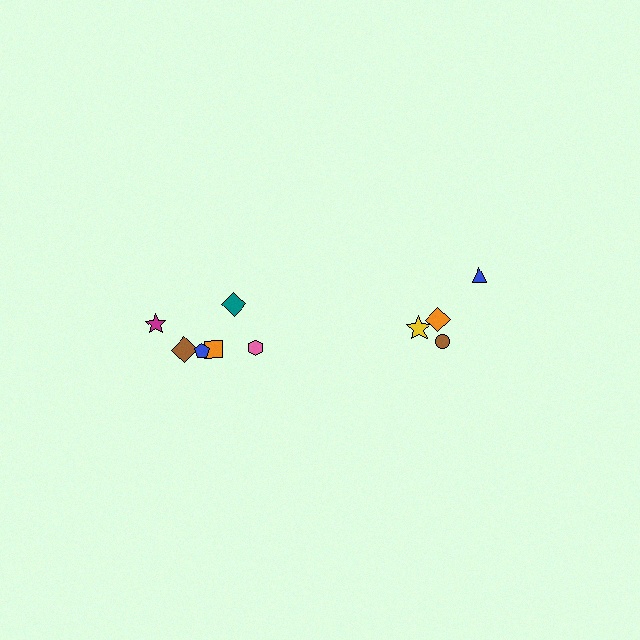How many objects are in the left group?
There are 6 objects.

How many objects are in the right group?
There are 4 objects.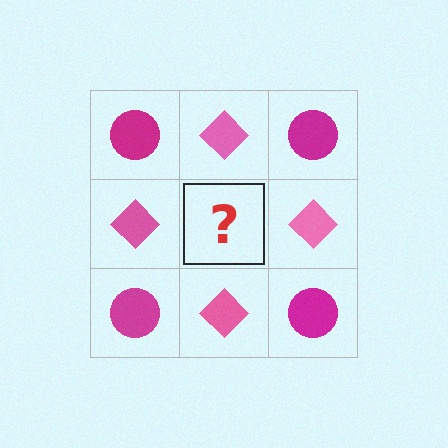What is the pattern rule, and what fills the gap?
The rule is that it alternates magenta circle and pink diamond in a checkerboard pattern. The gap should be filled with a magenta circle.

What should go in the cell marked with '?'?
The missing cell should contain a magenta circle.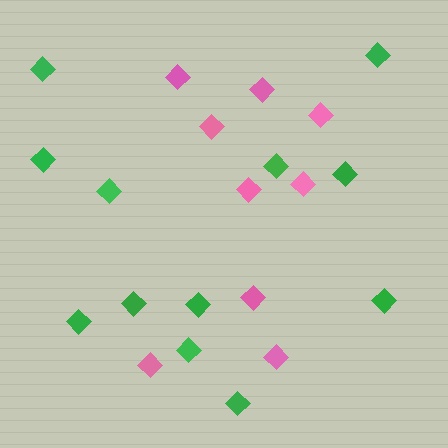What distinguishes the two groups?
There are 2 groups: one group of green diamonds (12) and one group of pink diamonds (9).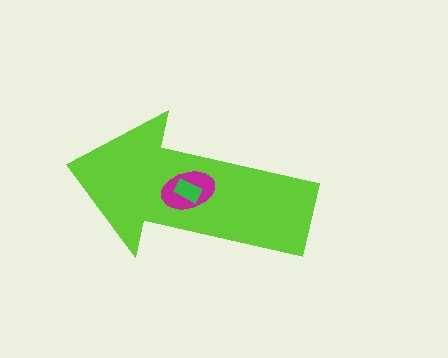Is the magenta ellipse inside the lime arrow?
Yes.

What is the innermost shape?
The green rectangle.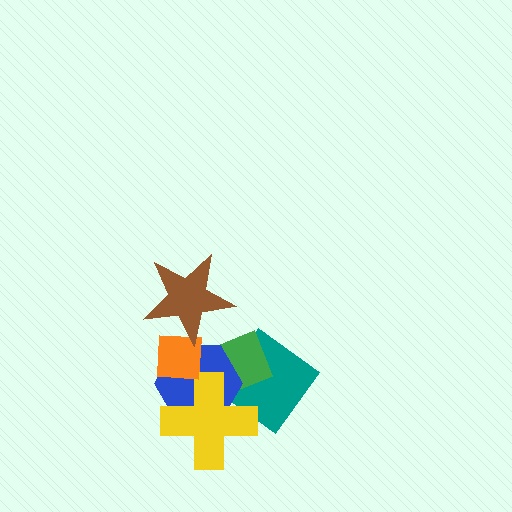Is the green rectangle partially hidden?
Yes, it is partially covered by another shape.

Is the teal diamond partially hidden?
Yes, it is partially covered by another shape.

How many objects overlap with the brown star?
2 objects overlap with the brown star.